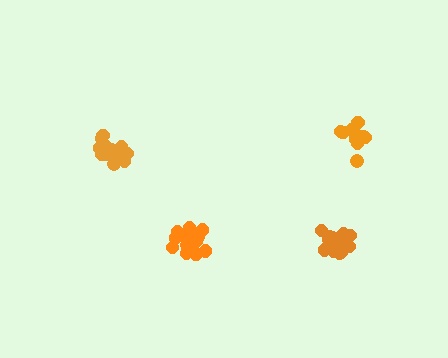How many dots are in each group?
Group 1: 11 dots, Group 2: 17 dots, Group 3: 17 dots, Group 4: 15 dots (60 total).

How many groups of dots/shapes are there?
There are 4 groups.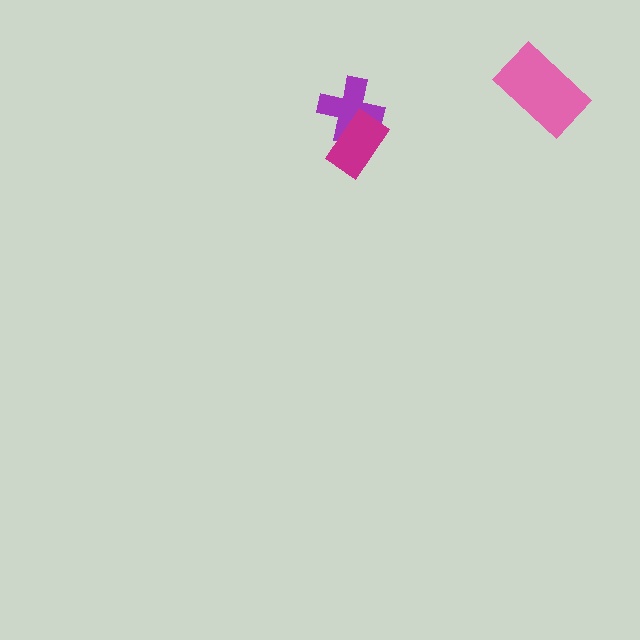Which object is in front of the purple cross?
The magenta rectangle is in front of the purple cross.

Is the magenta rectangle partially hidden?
No, no other shape covers it.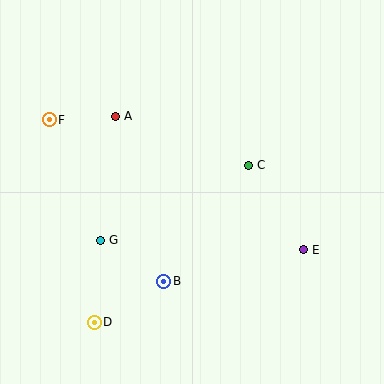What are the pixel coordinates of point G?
Point G is at (100, 240).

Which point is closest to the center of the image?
Point C at (248, 165) is closest to the center.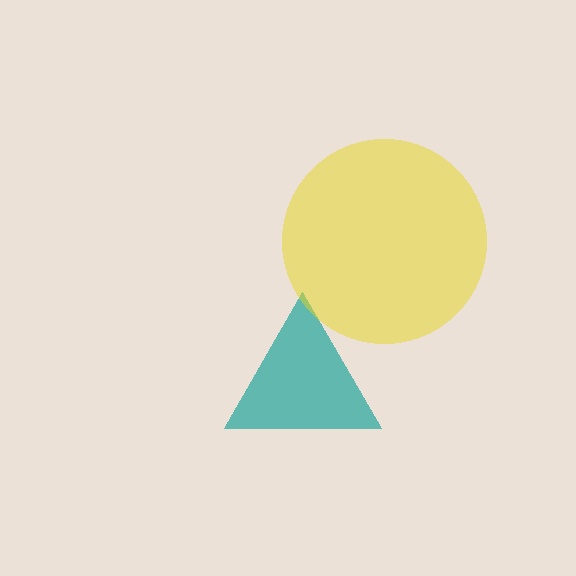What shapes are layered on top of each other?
The layered shapes are: a teal triangle, a yellow circle.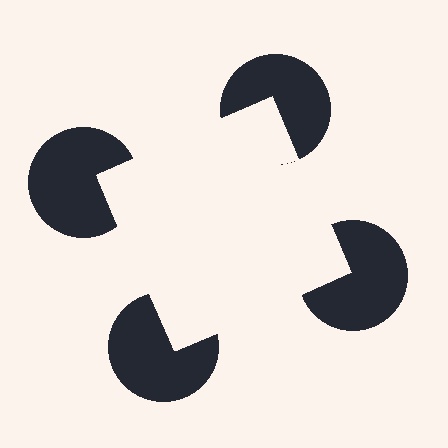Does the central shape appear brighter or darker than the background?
It typically appears slightly brighter than the background, even though no actual brightness change is drawn.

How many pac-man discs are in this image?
There are 4 — one at each vertex of the illusory square.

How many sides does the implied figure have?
4 sides.